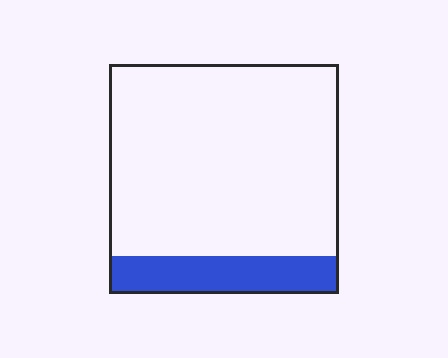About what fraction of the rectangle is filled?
About one sixth (1/6).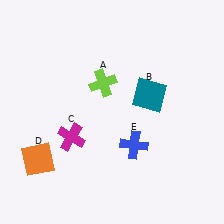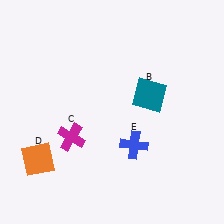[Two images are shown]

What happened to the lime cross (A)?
The lime cross (A) was removed in Image 2. It was in the top-left area of Image 1.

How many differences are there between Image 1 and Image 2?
There is 1 difference between the two images.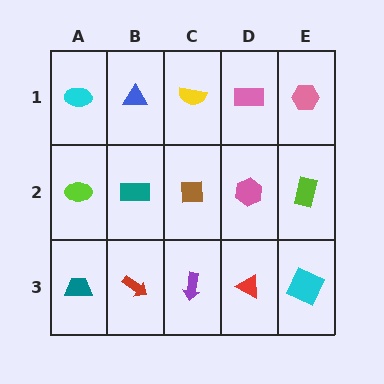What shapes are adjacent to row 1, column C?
A brown square (row 2, column C), a blue triangle (row 1, column B), a pink rectangle (row 1, column D).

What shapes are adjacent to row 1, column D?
A pink hexagon (row 2, column D), a yellow semicircle (row 1, column C), a pink hexagon (row 1, column E).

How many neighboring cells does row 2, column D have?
4.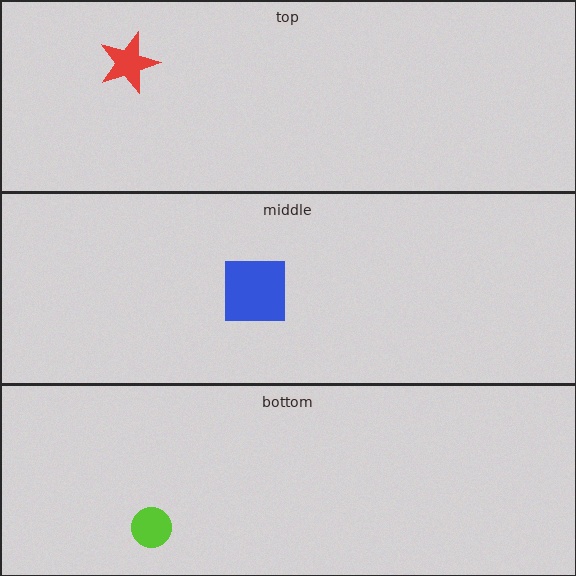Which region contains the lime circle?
The bottom region.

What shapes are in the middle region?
The blue square.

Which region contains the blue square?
The middle region.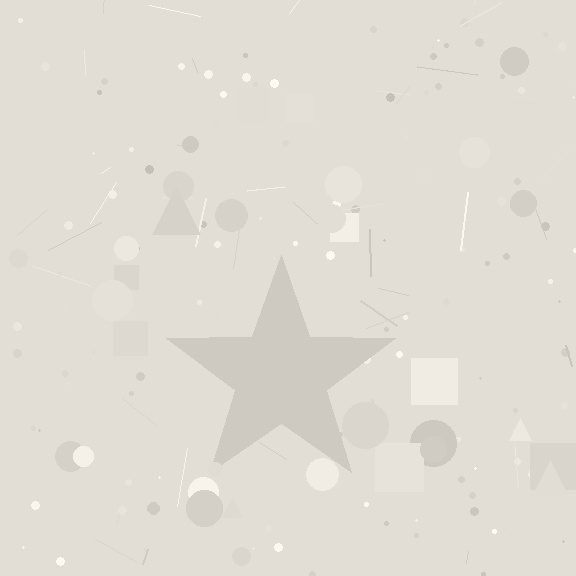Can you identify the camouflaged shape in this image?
The camouflaged shape is a star.